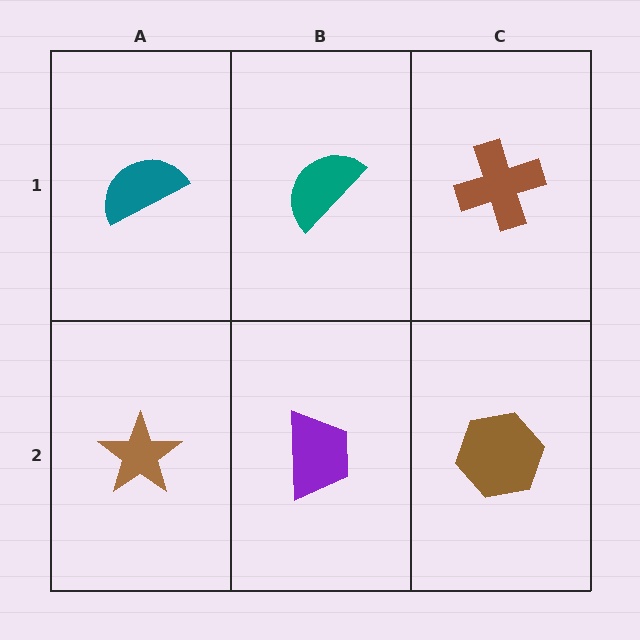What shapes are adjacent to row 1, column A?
A brown star (row 2, column A), a teal semicircle (row 1, column B).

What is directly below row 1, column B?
A purple trapezoid.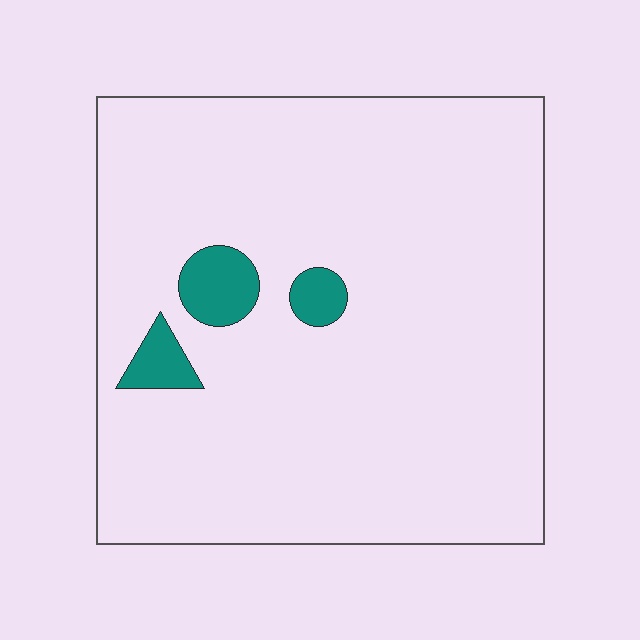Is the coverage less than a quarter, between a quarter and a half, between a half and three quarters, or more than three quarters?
Less than a quarter.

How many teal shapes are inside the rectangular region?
3.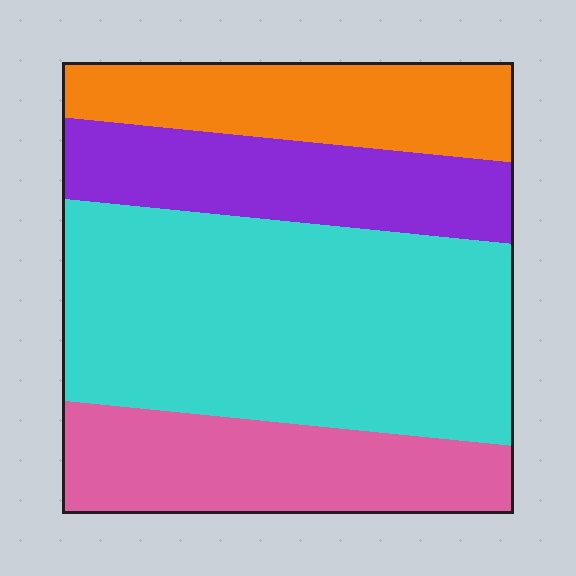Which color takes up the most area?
Cyan, at roughly 45%.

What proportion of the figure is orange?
Orange covers about 15% of the figure.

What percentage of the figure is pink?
Pink takes up between a sixth and a third of the figure.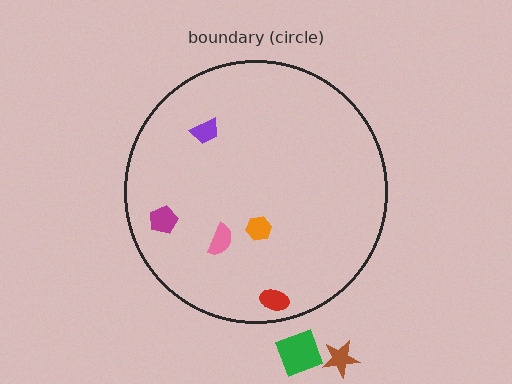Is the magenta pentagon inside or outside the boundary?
Inside.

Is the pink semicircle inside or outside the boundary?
Inside.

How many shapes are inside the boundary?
5 inside, 2 outside.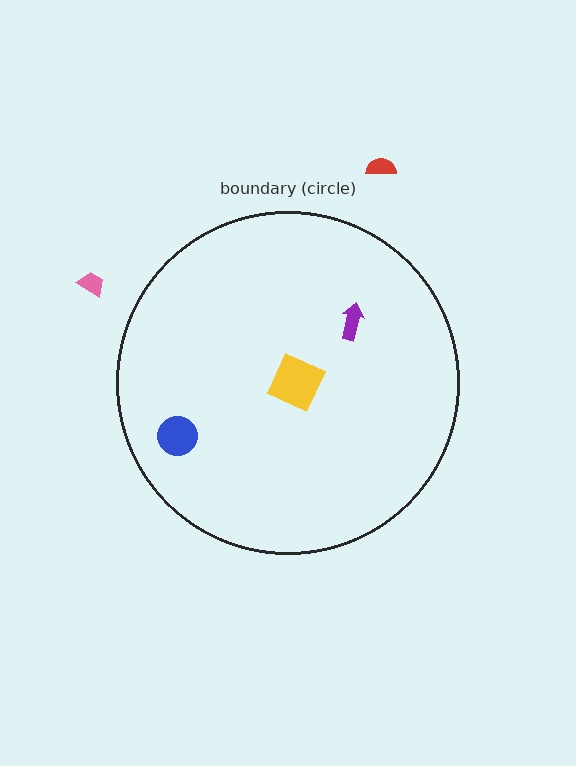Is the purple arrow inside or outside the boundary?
Inside.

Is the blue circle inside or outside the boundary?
Inside.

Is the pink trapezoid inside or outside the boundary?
Outside.